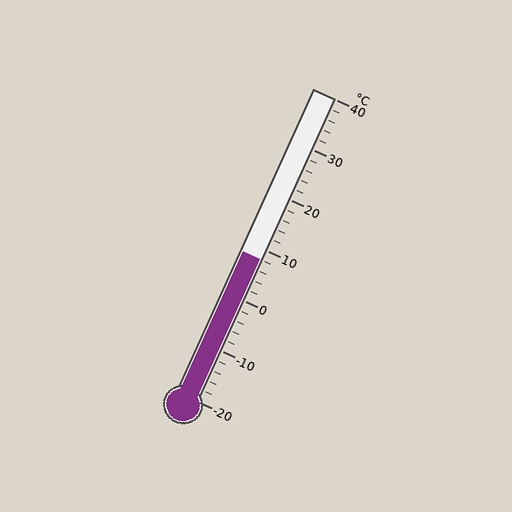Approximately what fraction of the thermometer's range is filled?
The thermometer is filled to approximately 45% of its range.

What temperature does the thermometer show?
The thermometer shows approximately 8°C.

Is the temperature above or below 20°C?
The temperature is below 20°C.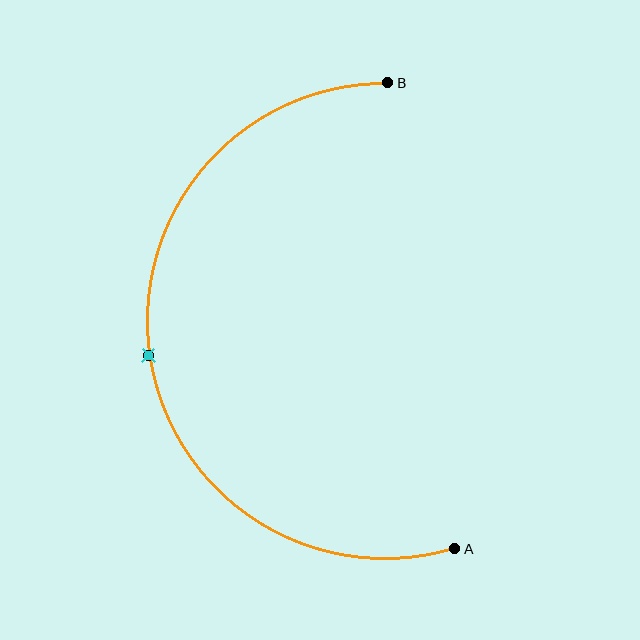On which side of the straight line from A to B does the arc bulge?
The arc bulges to the left of the straight line connecting A and B.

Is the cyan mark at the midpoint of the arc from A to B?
Yes. The cyan mark lies on the arc at equal arc-length from both A and B — it is the arc midpoint.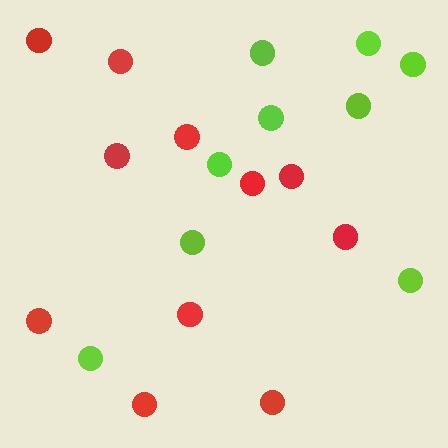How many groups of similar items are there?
There are 2 groups: one group of lime circles (9) and one group of red circles (11).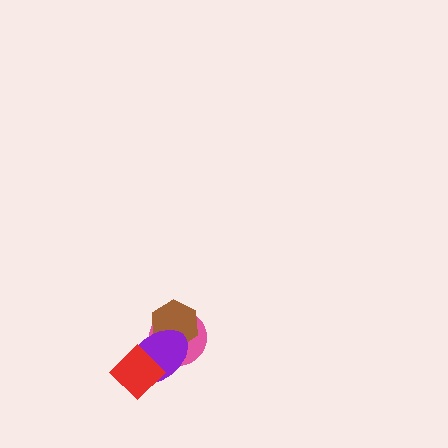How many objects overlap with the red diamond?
1 object overlaps with the red diamond.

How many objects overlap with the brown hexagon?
2 objects overlap with the brown hexagon.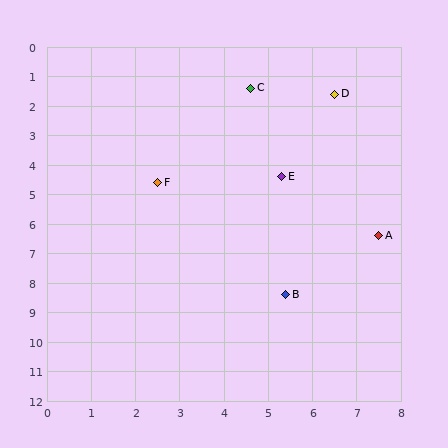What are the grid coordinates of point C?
Point C is at approximately (4.6, 1.4).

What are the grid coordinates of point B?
Point B is at approximately (5.4, 8.4).